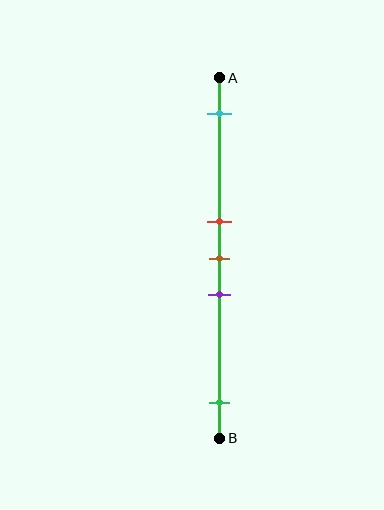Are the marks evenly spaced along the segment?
No, the marks are not evenly spaced.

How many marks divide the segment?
There are 5 marks dividing the segment.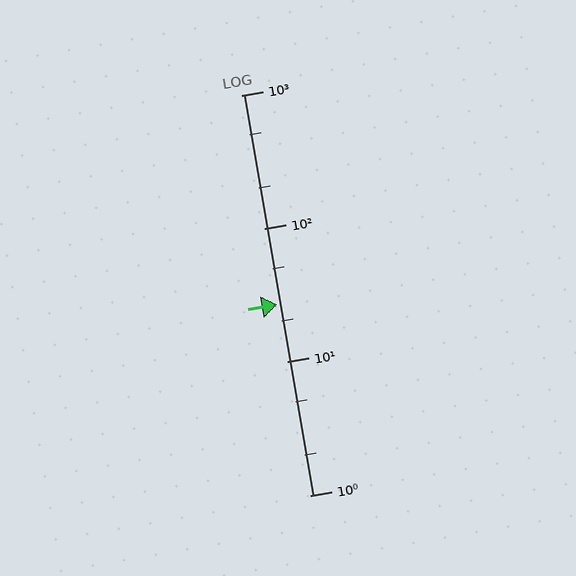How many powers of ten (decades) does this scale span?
The scale spans 3 decades, from 1 to 1000.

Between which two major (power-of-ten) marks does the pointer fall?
The pointer is between 10 and 100.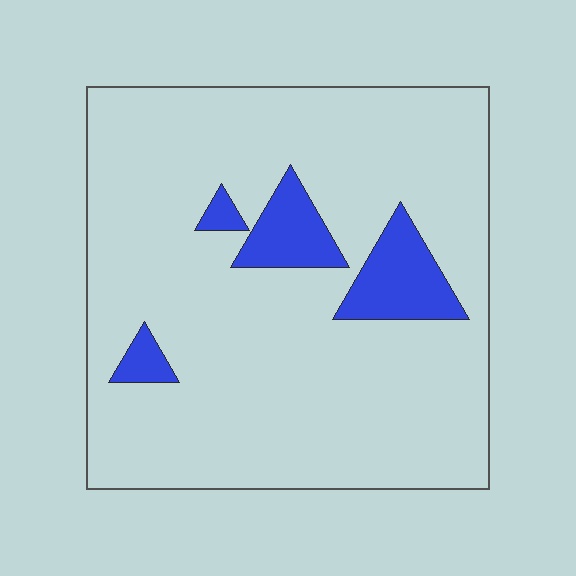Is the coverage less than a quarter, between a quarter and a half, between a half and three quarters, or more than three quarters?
Less than a quarter.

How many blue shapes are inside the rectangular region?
4.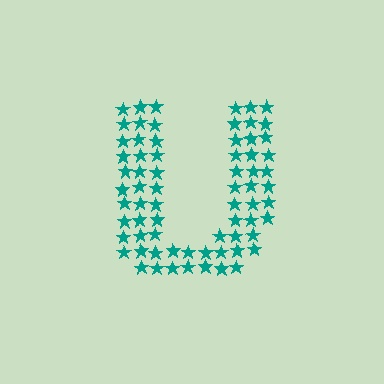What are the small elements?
The small elements are stars.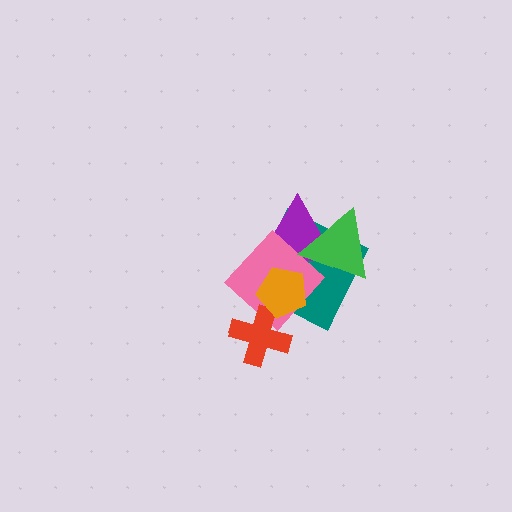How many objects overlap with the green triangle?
3 objects overlap with the green triangle.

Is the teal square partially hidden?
Yes, it is partially covered by another shape.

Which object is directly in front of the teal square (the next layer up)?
The purple triangle is directly in front of the teal square.